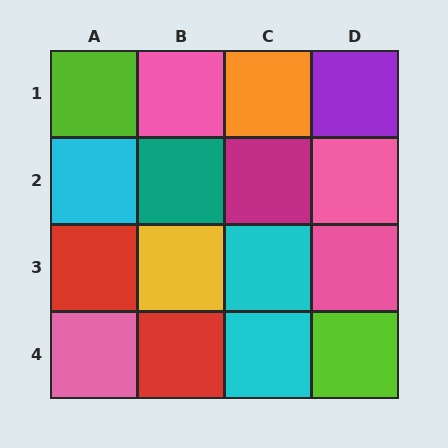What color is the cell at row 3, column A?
Red.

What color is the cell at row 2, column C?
Magenta.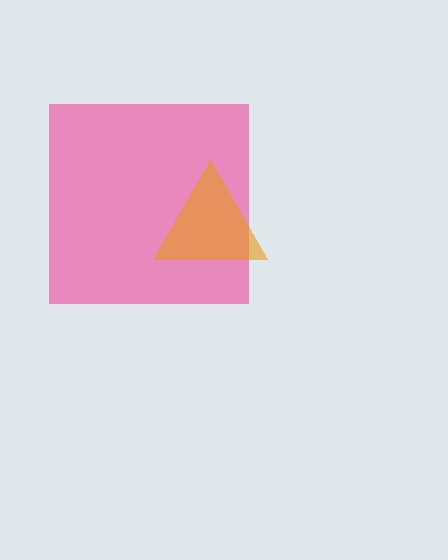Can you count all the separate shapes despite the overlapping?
Yes, there are 2 separate shapes.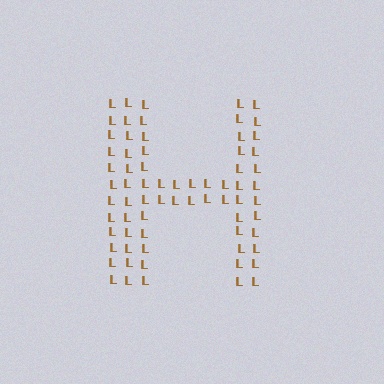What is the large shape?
The large shape is the letter H.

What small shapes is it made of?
It is made of small letter L's.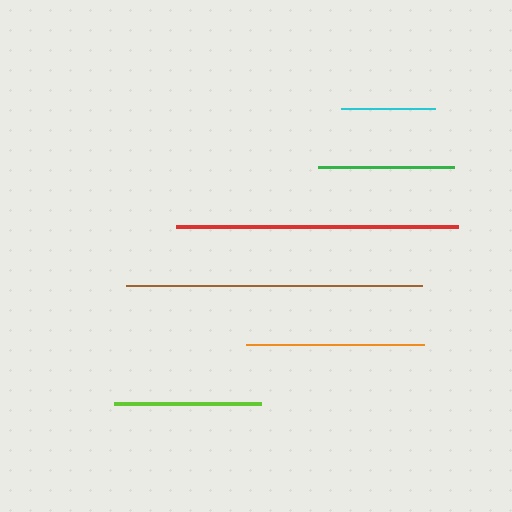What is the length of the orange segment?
The orange segment is approximately 177 pixels long.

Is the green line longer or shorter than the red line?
The red line is longer than the green line.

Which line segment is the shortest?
The cyan line is the shortest at approximately 94 pixels.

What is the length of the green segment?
The green segment is approximately 136 pixels long.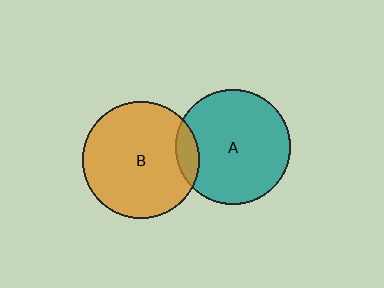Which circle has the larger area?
Circle B (orange).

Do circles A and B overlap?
Yes.